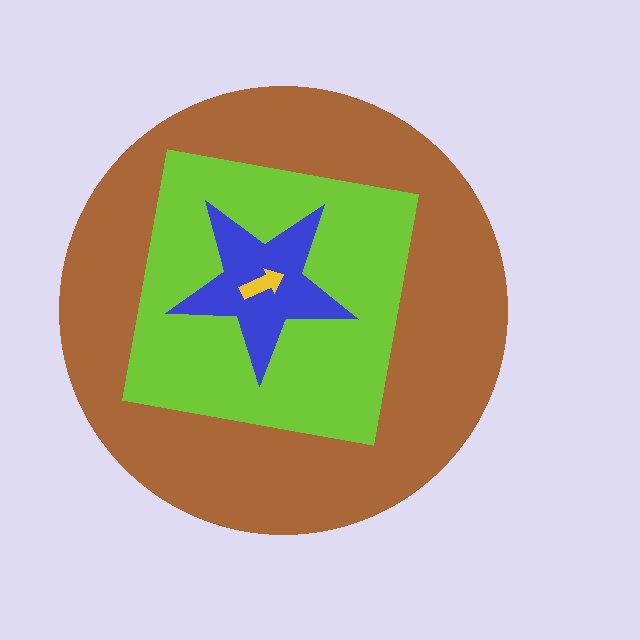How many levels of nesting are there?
4.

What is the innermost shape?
The yellow arrow.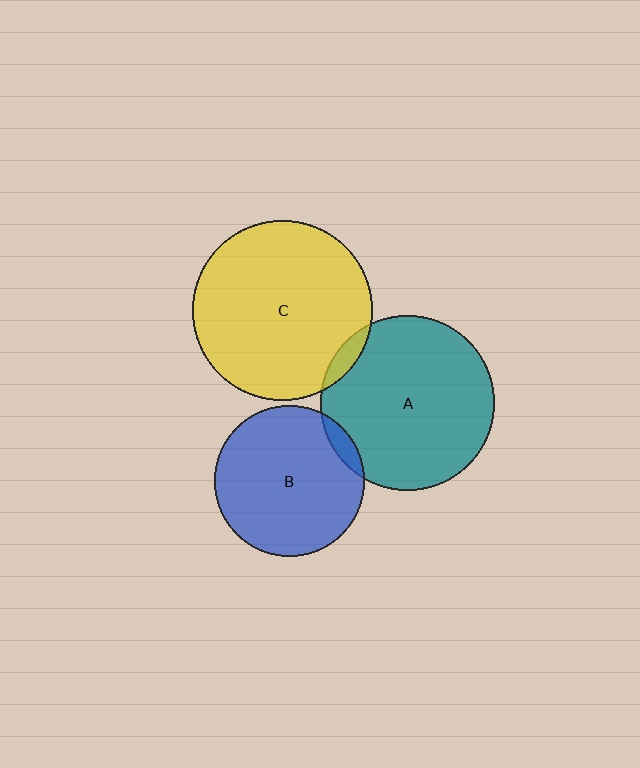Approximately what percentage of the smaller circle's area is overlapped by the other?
Approximately 5%.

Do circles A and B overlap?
Yes.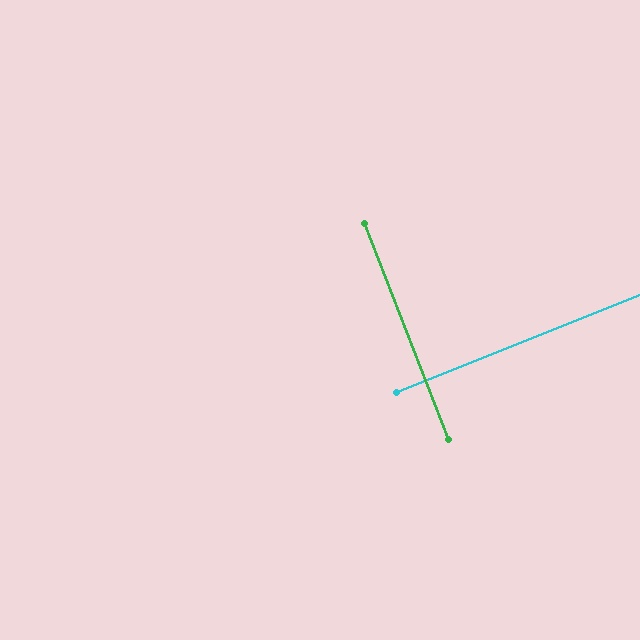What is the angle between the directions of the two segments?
Approximately 89 degrees.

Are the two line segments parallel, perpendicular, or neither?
Perpendicular — they meet at approximately 89°.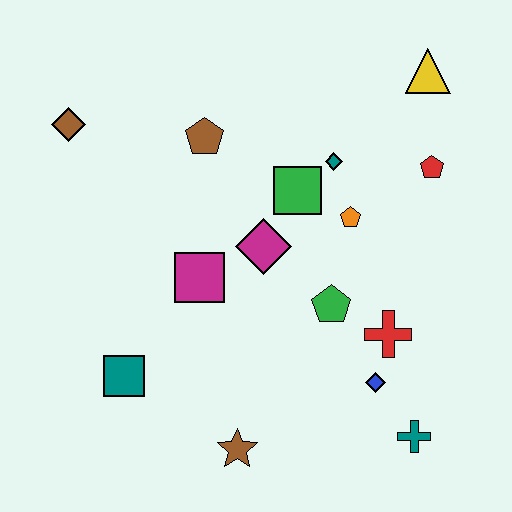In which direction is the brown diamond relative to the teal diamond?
The brown diamond is to the left of the teal diamond.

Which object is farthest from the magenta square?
The yellow triangle is farthest from the magenta square.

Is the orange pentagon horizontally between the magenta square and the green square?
No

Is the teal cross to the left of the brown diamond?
No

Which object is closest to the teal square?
The magenta square is closest to the teal square.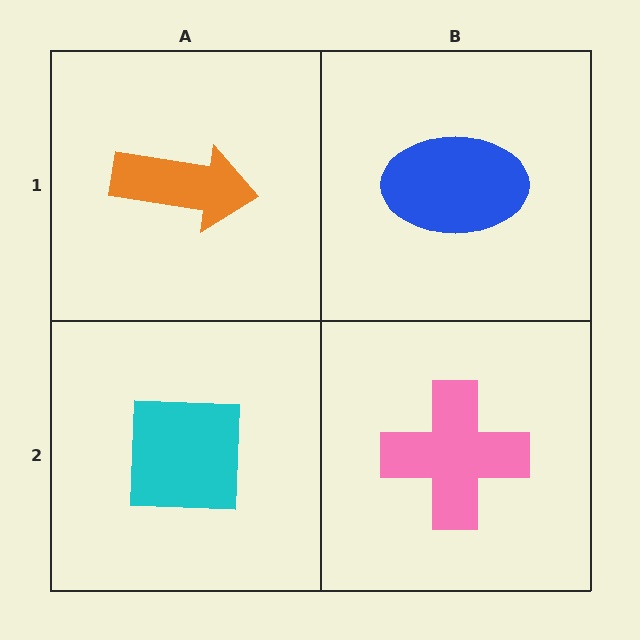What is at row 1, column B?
A blue ellipse.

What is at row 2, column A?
A cyan square.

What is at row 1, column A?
An orange arrow.